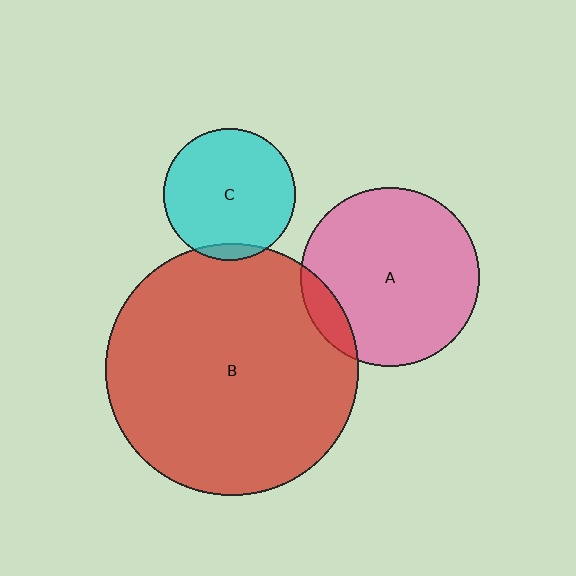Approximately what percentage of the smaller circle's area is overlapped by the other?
Approximately 10%.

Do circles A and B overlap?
Yes.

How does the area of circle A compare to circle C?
Approximately 1.9 times.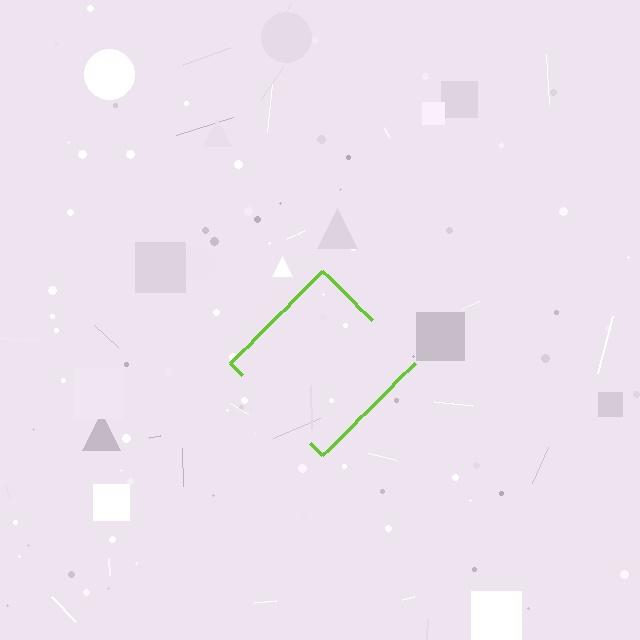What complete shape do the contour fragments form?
The contour fragments form a diamond.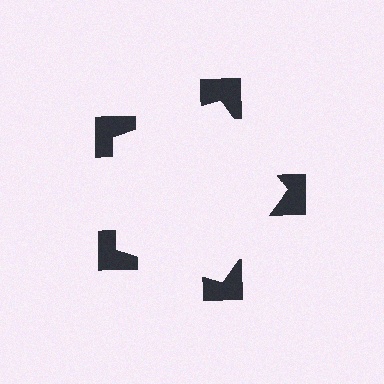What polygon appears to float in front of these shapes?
An illusory pentagon — its edges are inferred from the aligned wedge cuts in the notched squares, not physically drawn.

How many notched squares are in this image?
There are 5 — one at each vertex of the illusory pentagon.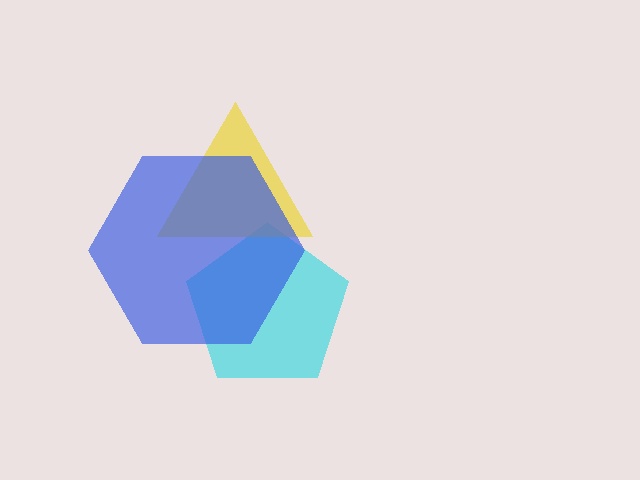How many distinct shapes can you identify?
There are 3 distinct shapes: a cyan pentagon, a yellow triangle, a blue hexagon.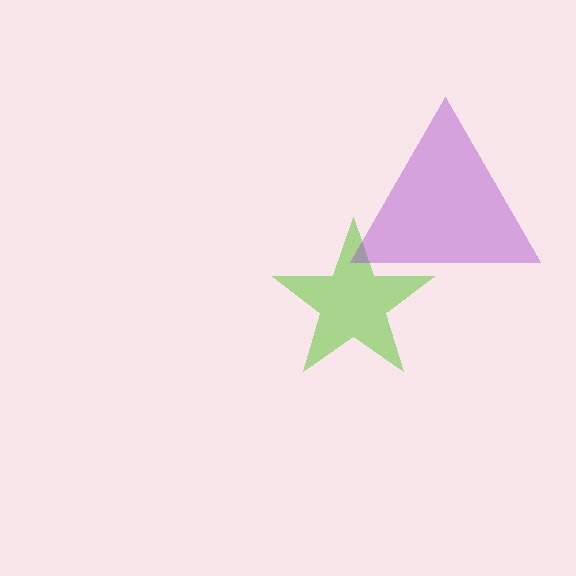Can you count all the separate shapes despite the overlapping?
Yes, there are 2 separate shapes.